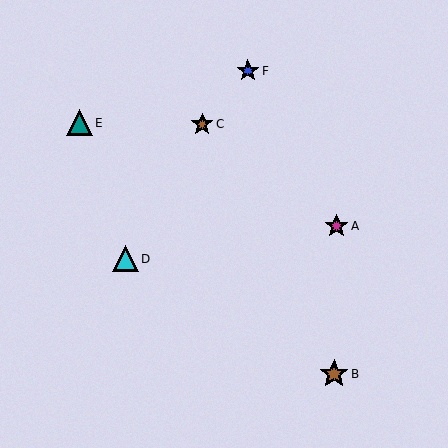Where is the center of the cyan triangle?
The center of the cyan triangle is at (125, 259).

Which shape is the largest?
The brown star (labeled B) is the largest.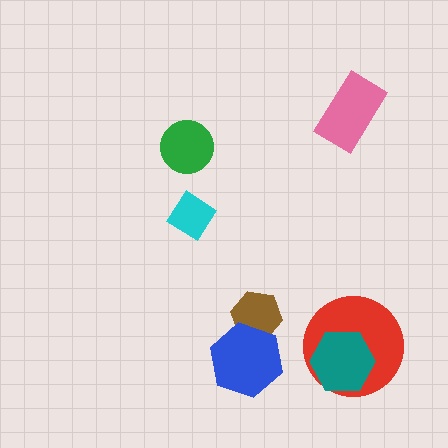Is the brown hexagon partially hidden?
Yes, it is partially covered by another shape.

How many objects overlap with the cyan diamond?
0 objects overlap with the cyan diamond.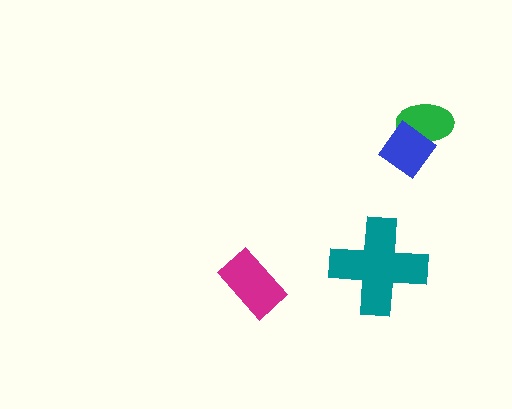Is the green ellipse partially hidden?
Yes, it is partially covered by another shape.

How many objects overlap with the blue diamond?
1 object overlaps with the blue diamond.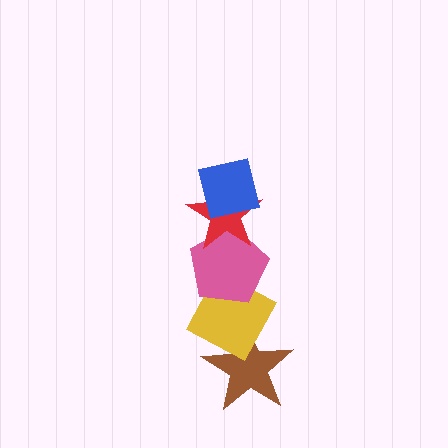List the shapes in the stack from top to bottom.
From top to bottom: the blue square, the red star, the pink pentagon, the yellow diamond, the brown star.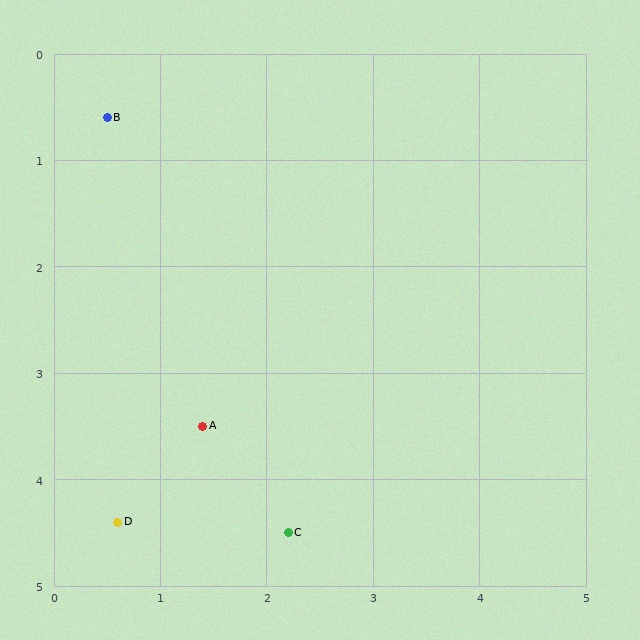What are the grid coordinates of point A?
Point A is at approximately (1.4, 3.5).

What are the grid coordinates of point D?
Point D is at approximately (0.6, 4.4).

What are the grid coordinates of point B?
Point B is at approximately (0.5, 0.6).